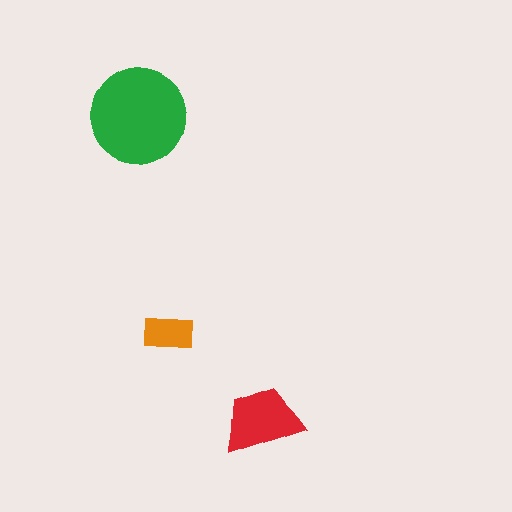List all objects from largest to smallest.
The green circle, the red trapezoid, the orange rectangle.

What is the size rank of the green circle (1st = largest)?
1st.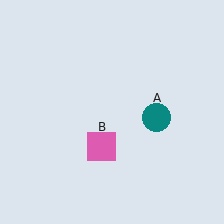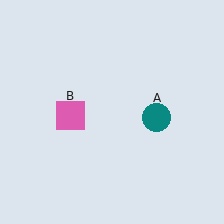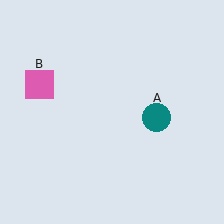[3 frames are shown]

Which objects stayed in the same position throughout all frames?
Teal circle (object A) remained stationary.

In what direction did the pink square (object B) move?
The pink square (object B) moved up and to the left.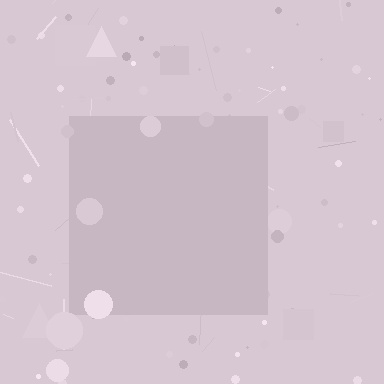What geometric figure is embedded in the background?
A square is embedded in the background.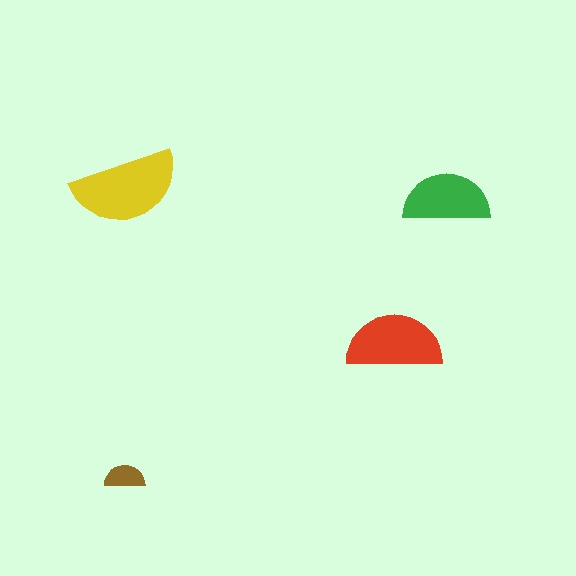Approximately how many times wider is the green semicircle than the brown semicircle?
About 2 times wider.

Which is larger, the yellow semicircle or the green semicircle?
The yellow one.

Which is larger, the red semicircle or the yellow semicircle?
The yellow one.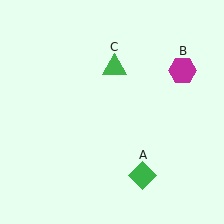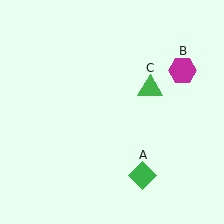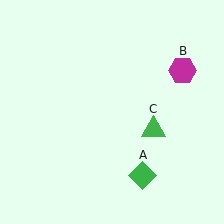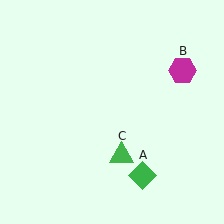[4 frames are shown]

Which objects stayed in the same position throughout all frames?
Green diamond (object A) and magenta hexagon (object B) remained stationary.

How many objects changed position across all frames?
1 object changed position: green triangle (object C).